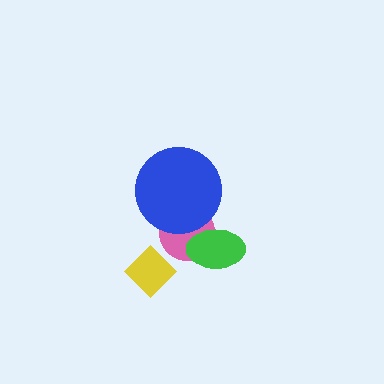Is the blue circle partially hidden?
No, no other shape covers it.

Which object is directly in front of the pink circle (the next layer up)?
The blue circle is directly in front of the pink circle.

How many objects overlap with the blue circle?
1 object overlaps with the blue circle.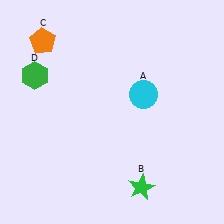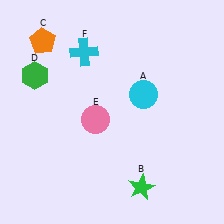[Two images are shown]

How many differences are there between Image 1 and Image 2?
There are 2 differences between the two images.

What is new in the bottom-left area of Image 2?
A pink circle (E) was added in the bottom-left area of Image 2.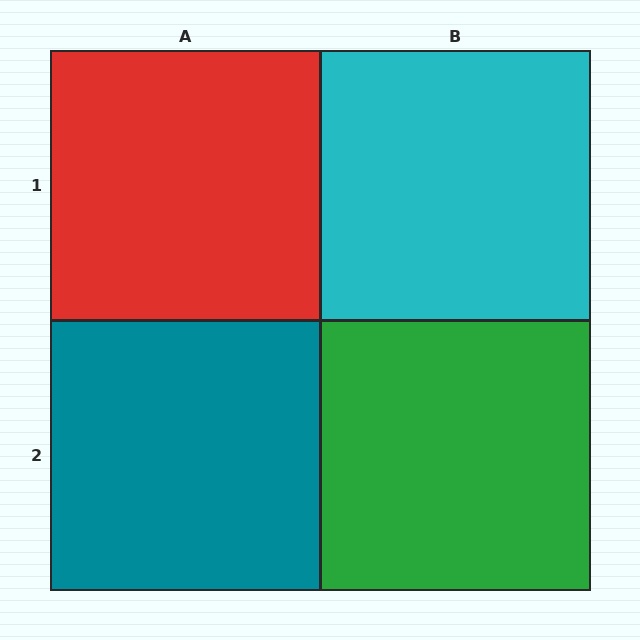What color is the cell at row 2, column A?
Teal.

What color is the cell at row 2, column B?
Green.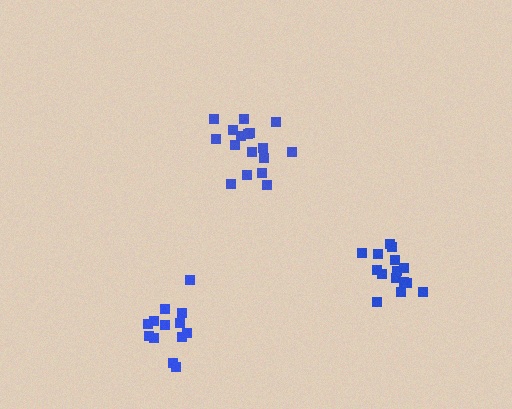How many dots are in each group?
Group 1: 13 dots, Group 2: 17 dots, Group 3: 15 dots (45 total).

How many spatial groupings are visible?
There are 3 spatial groupings.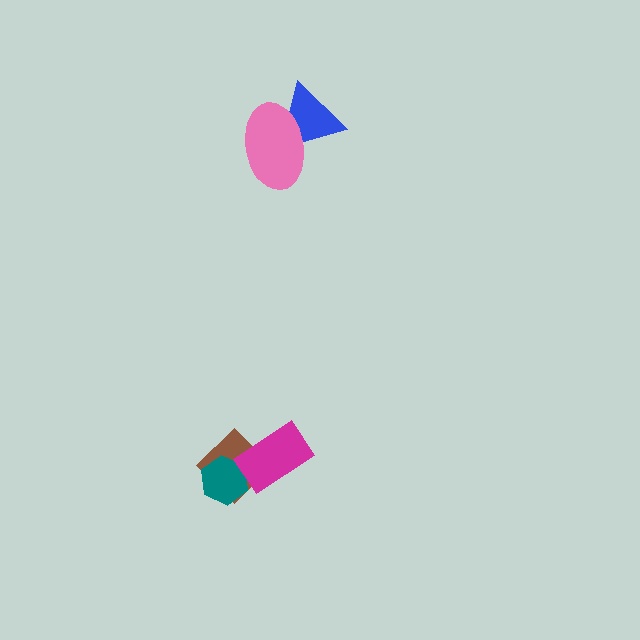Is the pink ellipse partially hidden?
No, no other shape covers it.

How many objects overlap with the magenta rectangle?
1 object overlaps with the magenta rectangle.